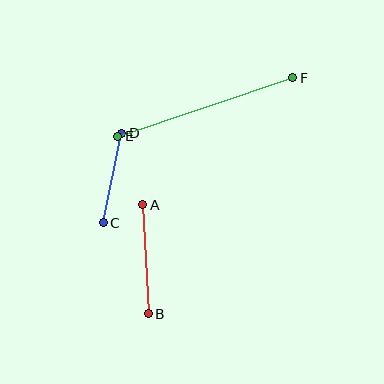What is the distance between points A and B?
The distance is approximately 109 pixels.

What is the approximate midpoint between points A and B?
The midpoint is at approximately (146, 259) pixels.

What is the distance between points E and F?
The distance is approximately 184 pixels.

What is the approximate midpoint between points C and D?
The midpoint is at approximately (112, 178) pixels.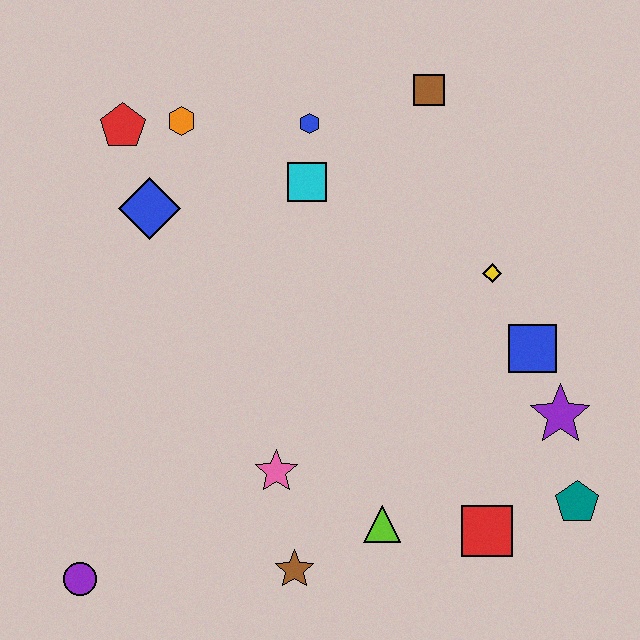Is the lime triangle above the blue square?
No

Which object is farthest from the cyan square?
The purple circle is farthest from the cyan square.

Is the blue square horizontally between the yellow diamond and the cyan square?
No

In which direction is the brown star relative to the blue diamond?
The brown star is below the blue diamond.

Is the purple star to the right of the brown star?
Yes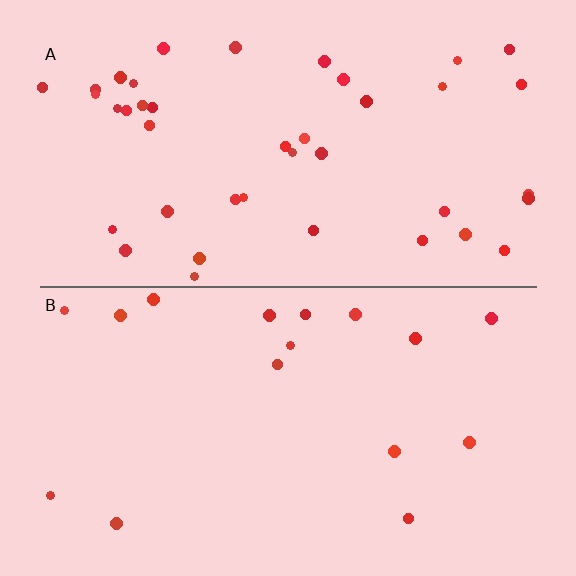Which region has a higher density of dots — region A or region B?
A (the top).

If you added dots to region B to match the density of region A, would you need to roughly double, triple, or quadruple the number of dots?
Approximately double.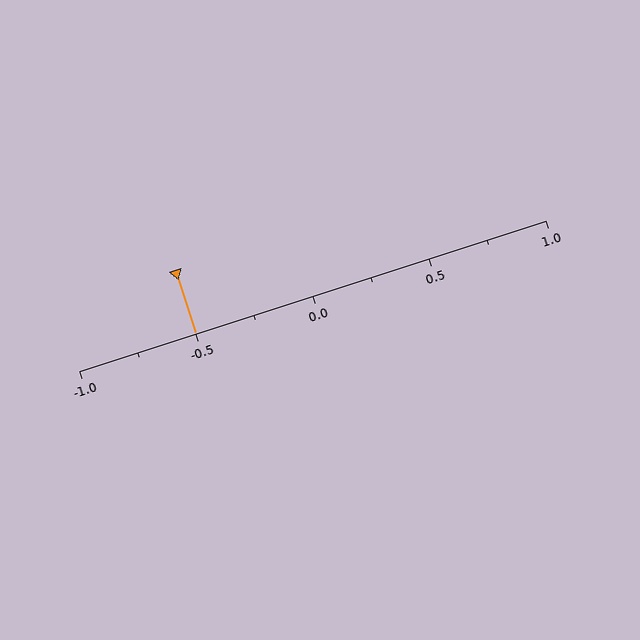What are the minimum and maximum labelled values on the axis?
The axis runs from -1.0 to 1.0.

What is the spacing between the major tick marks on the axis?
The major ticks are spaced 0.5 apart.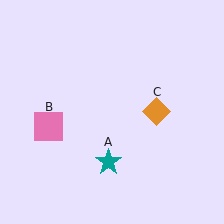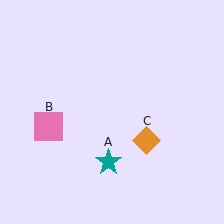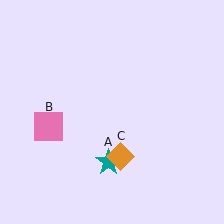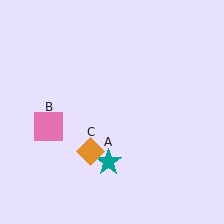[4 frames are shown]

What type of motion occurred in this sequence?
The orange diamond (object C) rotated clockwise around the center of the scene.